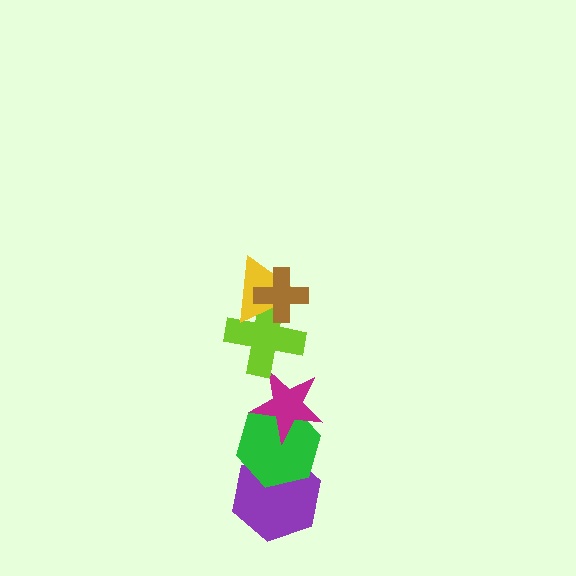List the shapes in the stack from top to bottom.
From top to bottom: the brown cross, the yellow triangle, the lime cross, the magenta star, the green hexagon, the purple hexagon.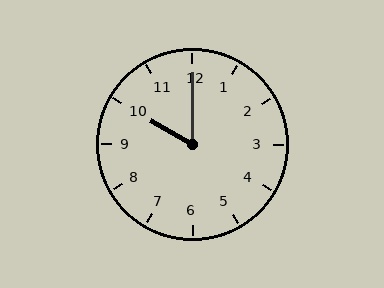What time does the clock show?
10:00.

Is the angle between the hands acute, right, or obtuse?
It is acute.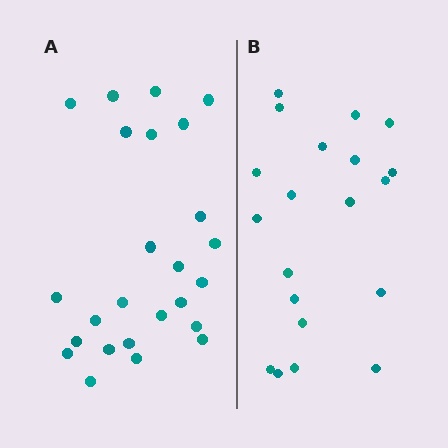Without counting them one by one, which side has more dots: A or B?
Region A (the left region) has more dots.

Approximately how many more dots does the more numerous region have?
Region A has about 5 more dots than region B.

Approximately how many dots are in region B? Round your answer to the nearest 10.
About 20 dots.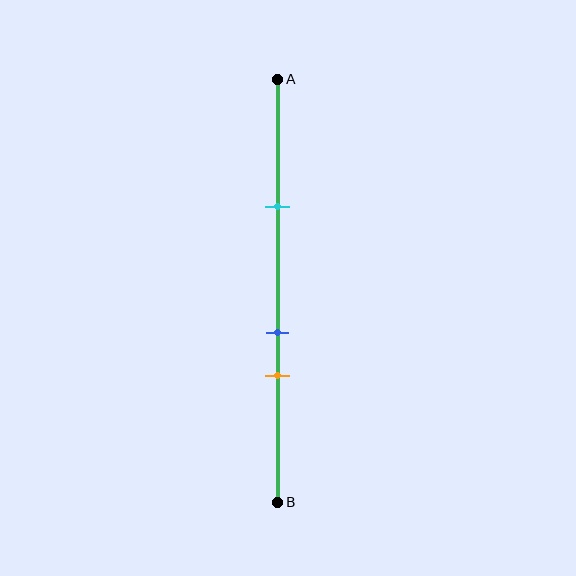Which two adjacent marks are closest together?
The blue and orange marks are the closest adjacent pair.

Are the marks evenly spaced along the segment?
No, the marks are not evenly spaced.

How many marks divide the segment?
There are 3 marks dividing the segment.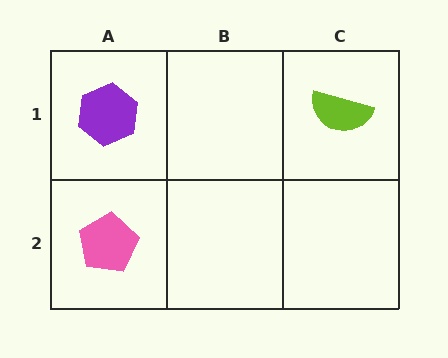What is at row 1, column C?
A lime semicircle.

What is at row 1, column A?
A purple hexagon.